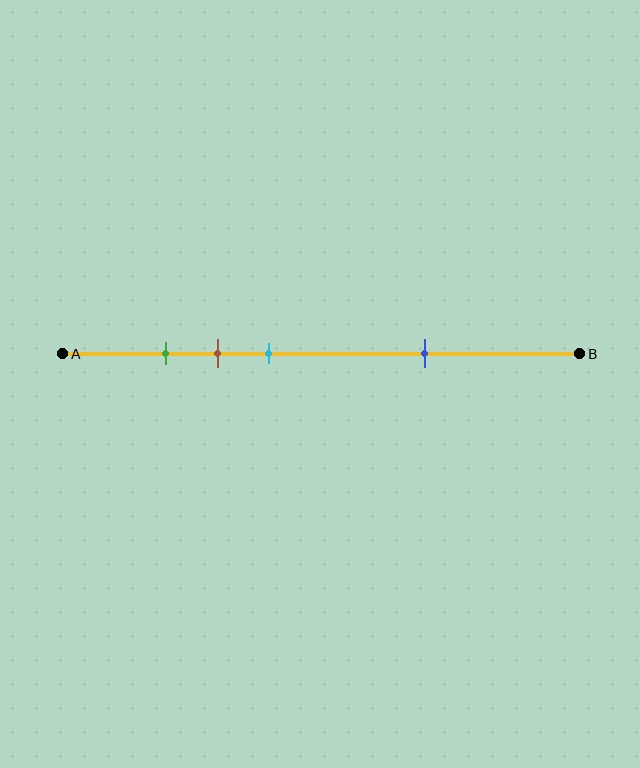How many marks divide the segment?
There are 4 marks dividing the segment.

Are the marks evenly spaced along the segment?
No, the marks are not evenly spaced.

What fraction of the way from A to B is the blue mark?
The blue mark is approximately 70% (0.7) of the way from A to B.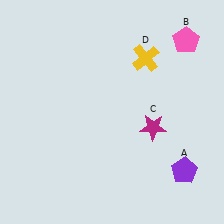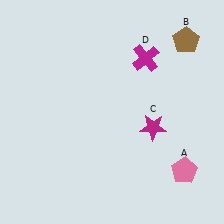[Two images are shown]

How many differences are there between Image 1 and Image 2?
There are 3 differences between the two images.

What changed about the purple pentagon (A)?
In Image 1, A is purple. In Image 2, it changed to pink.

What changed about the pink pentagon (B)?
In Image 1, B is pink. In Image 2, it changed to brown.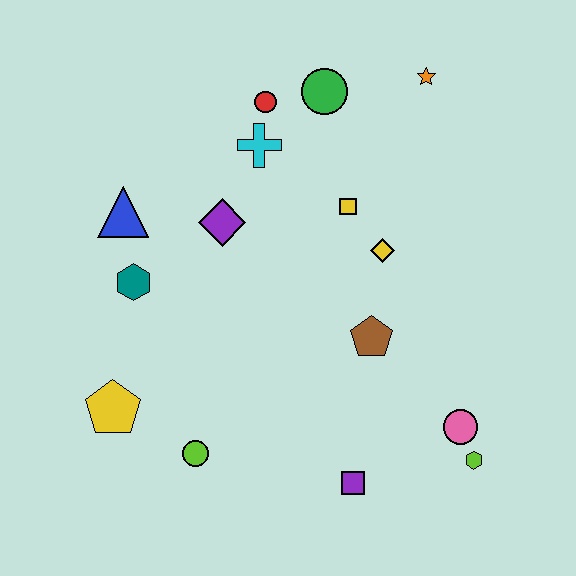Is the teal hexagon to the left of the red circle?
Yes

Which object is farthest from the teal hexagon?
The lime hexagon is farthest from the teal hexagon.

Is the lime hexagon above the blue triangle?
No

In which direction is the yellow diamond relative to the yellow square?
The yellow diamond is below the yellow square.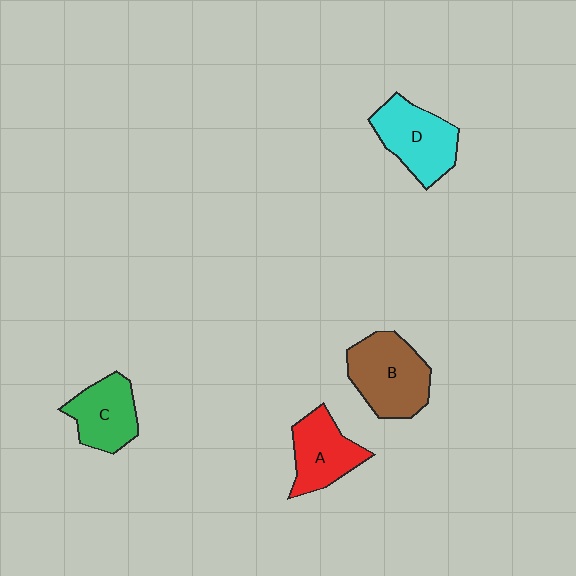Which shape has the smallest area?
Shape C (green).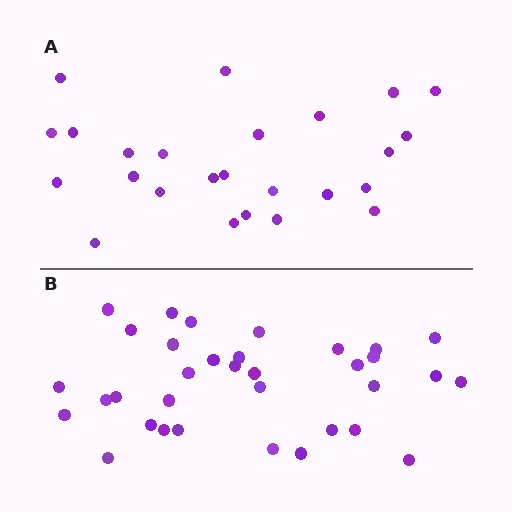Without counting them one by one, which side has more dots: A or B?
Region B (the bottom region) has more dots.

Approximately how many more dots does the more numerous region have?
Region B has roughly 8 or so more dots than region A.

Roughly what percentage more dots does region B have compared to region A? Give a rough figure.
About 35% more.